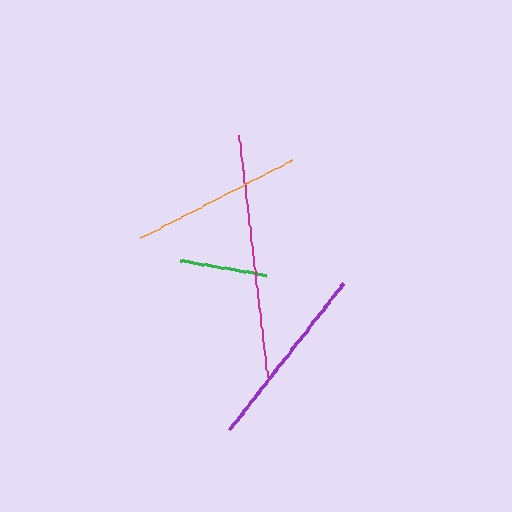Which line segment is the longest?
The magenta line is the longest at approximately 244 pixels.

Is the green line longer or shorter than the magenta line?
The magenta line is longer than the green line.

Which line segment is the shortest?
The green line is the shortest at approximately 88 pixels.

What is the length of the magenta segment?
The magenta segment is approximately 244 pixels long.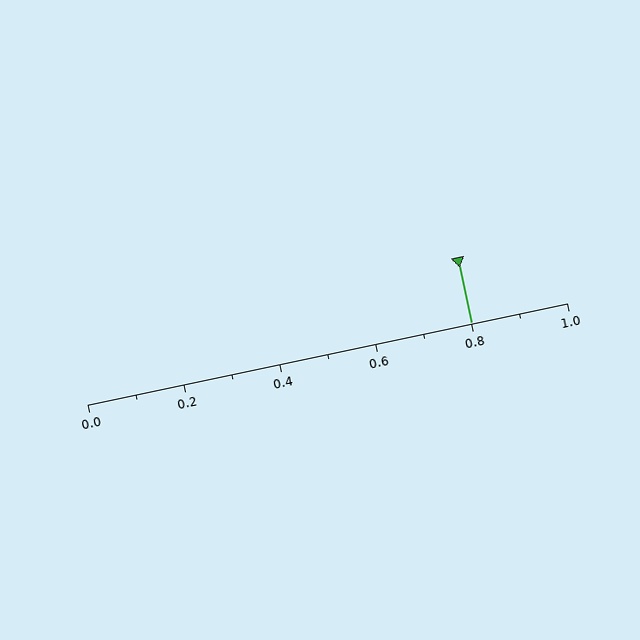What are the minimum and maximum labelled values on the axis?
The axis runs from 0.0 to 1.0.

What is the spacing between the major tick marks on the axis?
The major ticks are spaced 0.2 apart.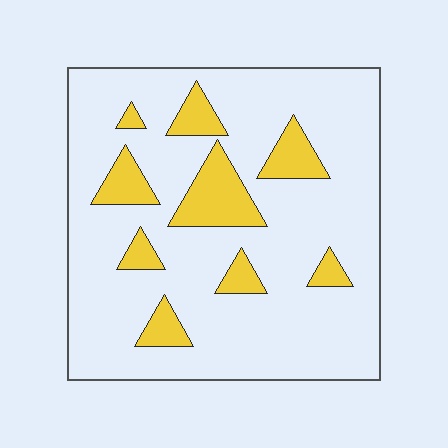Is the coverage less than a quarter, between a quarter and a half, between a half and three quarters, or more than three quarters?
Less than a quarter.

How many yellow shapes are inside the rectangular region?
9.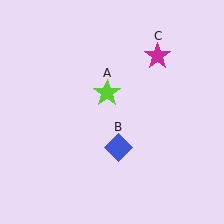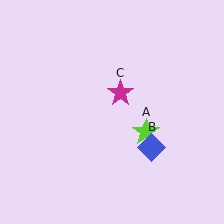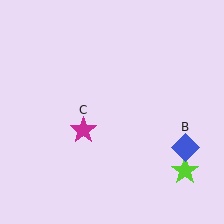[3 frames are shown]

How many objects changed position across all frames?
3 objects changed position: lime star (object A), blue diamond (object B), magenta star (object C).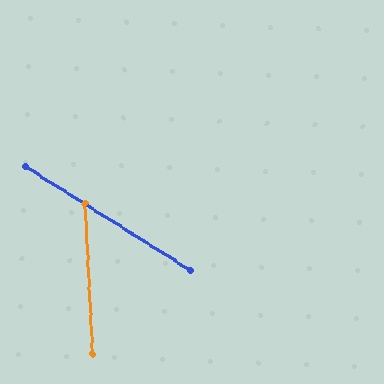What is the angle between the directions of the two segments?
Approximately 55 degrees.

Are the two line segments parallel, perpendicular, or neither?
Neither parallel nor perpendicular — they differ by about 55°.